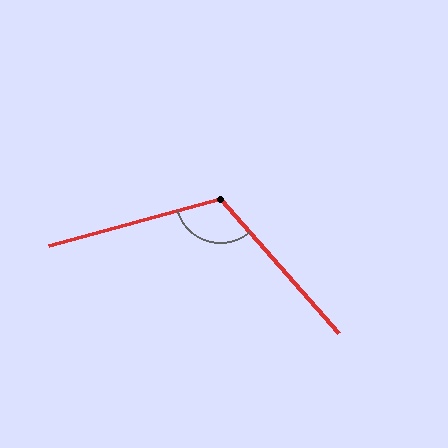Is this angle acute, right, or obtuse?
It is obtuse.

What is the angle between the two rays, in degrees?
Approximately 116 degrees.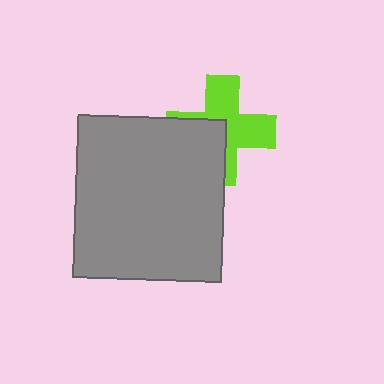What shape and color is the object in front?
The object in front is a gray rectangle.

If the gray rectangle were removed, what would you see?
You would see the complete lime cross.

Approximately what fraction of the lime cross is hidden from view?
Roughly 42% of the lime cross is hidden behind the gray rectangle.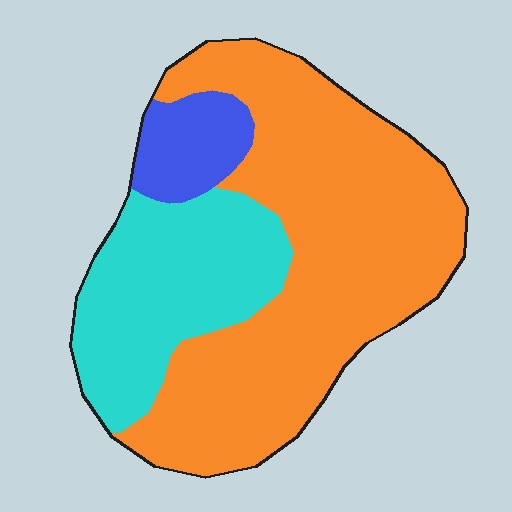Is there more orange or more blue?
Orange.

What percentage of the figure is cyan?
Cyan takes up about one quarter (1/4) of the figure.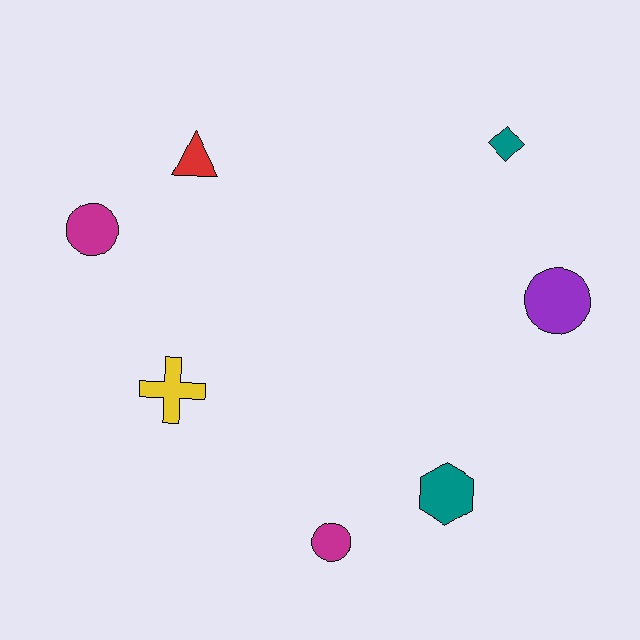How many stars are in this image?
There are no stars.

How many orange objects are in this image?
There are no orange objects.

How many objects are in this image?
There are 7 objects.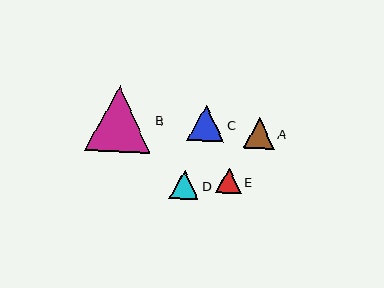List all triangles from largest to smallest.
From largest to smallest: B, C, A, D, E.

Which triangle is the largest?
Triangle B is the largest with a size of approximately 66 pixels.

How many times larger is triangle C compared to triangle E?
Triangle C is approximately 1.4 times the size of triangle E.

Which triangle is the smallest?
Triangle E is the smallest with a size of approximately 26 pixels.